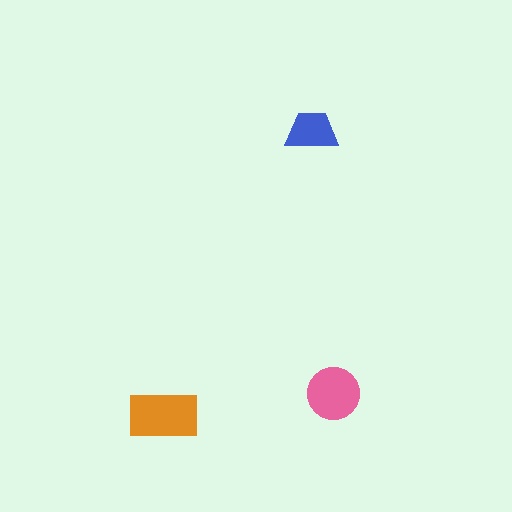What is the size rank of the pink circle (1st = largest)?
2nd.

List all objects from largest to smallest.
The orange rectangle, the pink circle, the blue trapezoid.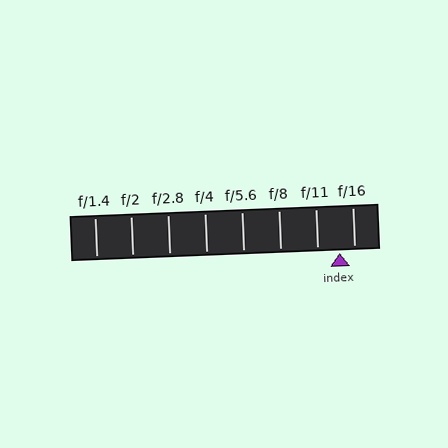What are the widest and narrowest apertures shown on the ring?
The widest aperture shown is f/1.4 and the narrowest is f/16.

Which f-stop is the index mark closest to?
The index mark is closest to f/16.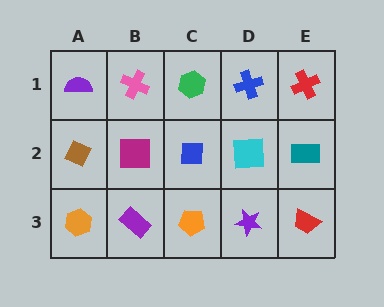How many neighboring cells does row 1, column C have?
3.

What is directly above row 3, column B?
A magenta square.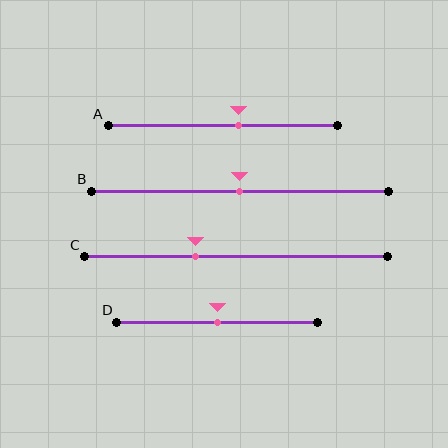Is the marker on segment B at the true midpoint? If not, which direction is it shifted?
Yes, the marker on segment B is at the true midpoint.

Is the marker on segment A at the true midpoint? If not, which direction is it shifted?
No, the marker on segment A is shifted to the right by about 7% of the segment length.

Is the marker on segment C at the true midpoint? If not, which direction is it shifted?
No, the marker on segment C is shifted to the left by about 14% of the segment length.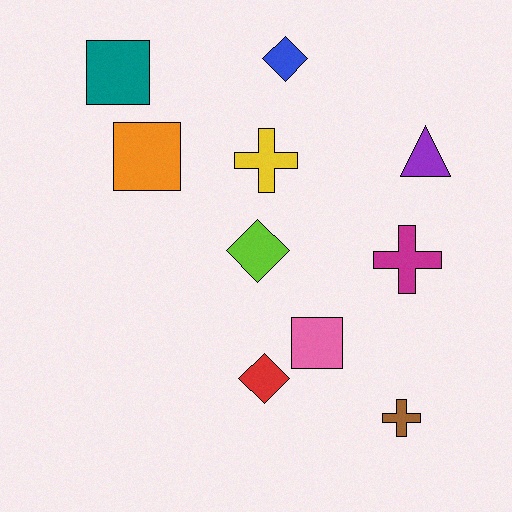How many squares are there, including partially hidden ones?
There are 3 squares.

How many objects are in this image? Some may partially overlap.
There are 10 objects.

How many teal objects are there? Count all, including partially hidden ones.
There is 1 teal object.